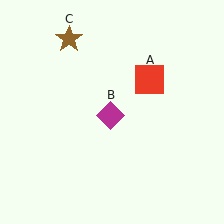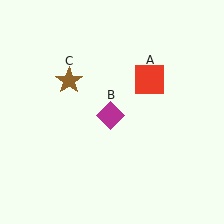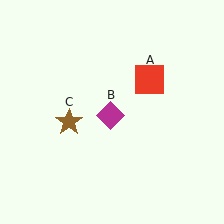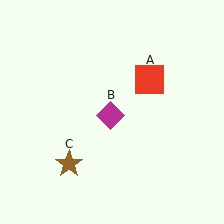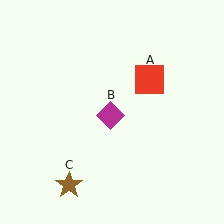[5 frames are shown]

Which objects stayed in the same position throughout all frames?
Red square (object A) and magenta diamond (object B) remained stationary.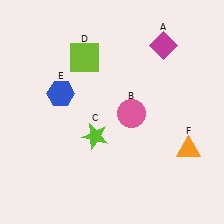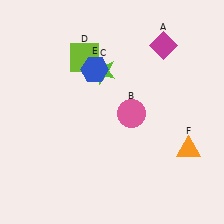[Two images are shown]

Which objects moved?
The objects that moved are: the lime star (C), the blue hexagon (E).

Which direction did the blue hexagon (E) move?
The blue hexagon (E) moved right.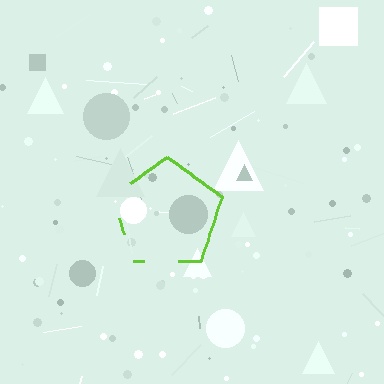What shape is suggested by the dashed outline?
The dashed outline suggests a pentagon.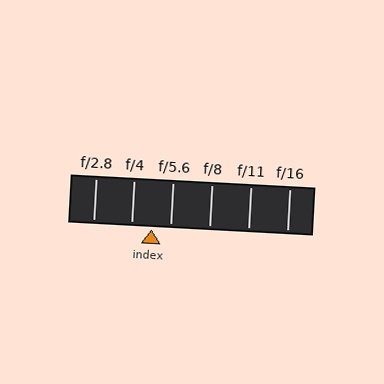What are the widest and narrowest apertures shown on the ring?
The widest aperture shown is f/2.8 and the narrowest is f/16.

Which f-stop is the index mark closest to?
The index mark is closest to f/5.6.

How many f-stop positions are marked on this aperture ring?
There are 6 f-stop positions marked.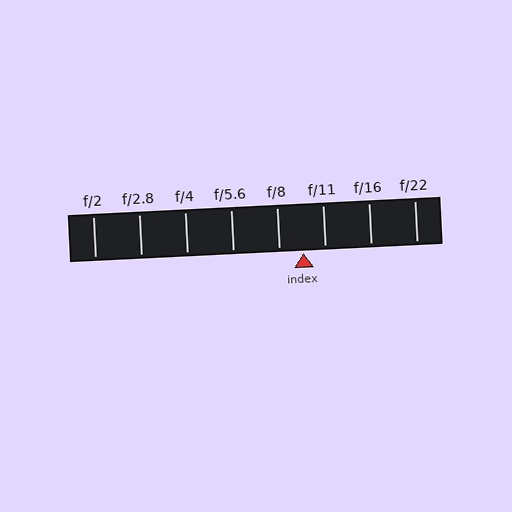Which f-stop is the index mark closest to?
The index mark is closest to f/11.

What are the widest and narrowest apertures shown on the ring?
The widest aperture shown is f/2 and the narrowest is f/22.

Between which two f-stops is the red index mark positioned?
The index mark is between f/8 and f/11.